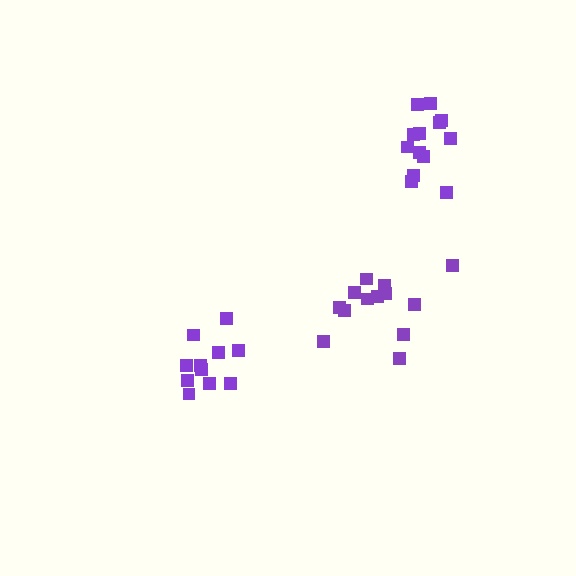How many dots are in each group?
Group 1: 13 dots, Group 2: 13 dots, Group 3: 11 dots (37 total).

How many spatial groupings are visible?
There are 3 spatial groupings.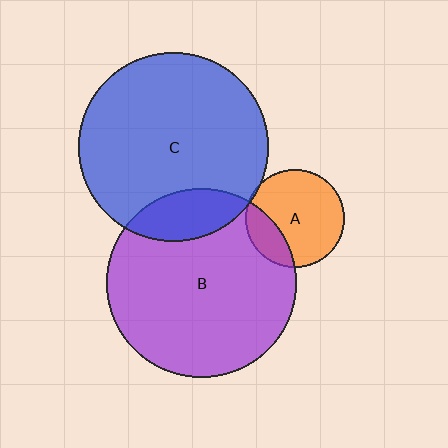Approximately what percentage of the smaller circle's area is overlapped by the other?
Approximately 15%.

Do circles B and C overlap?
Yes.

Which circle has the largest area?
Circle C (blue).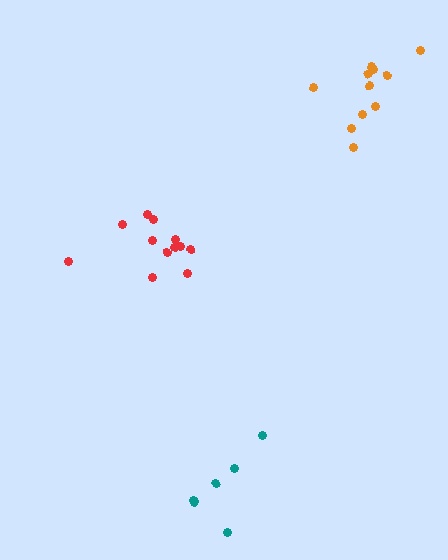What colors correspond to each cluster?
The clusters are colored: red, orange, teal.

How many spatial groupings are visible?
There are 3 spatial groupings.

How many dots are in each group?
Group 1: 12 dots, Group 2: 11 dots, Group 3: 6 dots (29 total).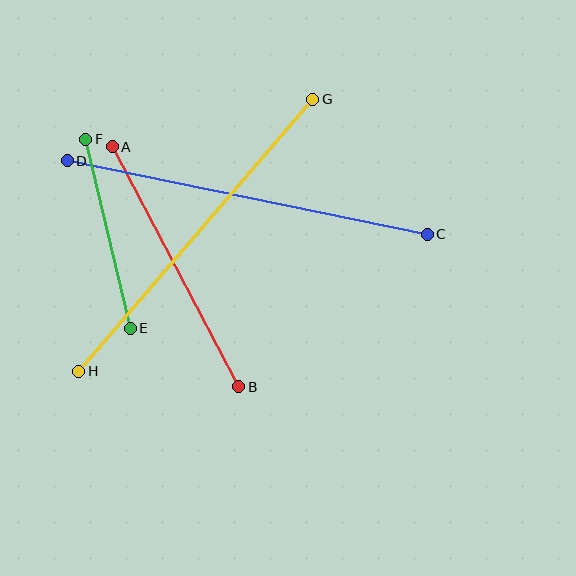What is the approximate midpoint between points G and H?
The midpoint is at approximately (196, 235) pixels.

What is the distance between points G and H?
The distance is approximately 359 pixels.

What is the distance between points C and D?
The distance is approximately 367 pixels.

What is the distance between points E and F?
The distance is approximately 194 pixels.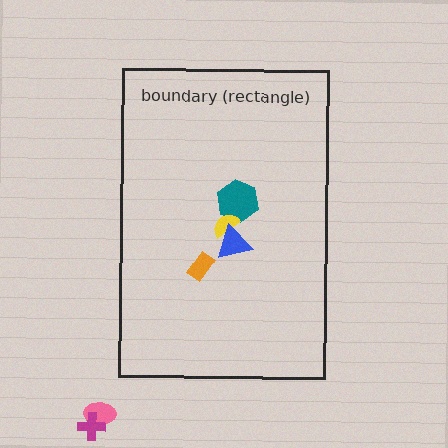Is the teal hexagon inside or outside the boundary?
Inside.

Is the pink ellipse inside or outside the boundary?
Outside.